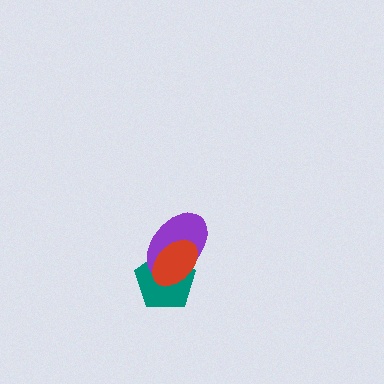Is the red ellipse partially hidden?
No, no other shape covers it.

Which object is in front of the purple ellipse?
The red ellipse is in front of the purple ellipse.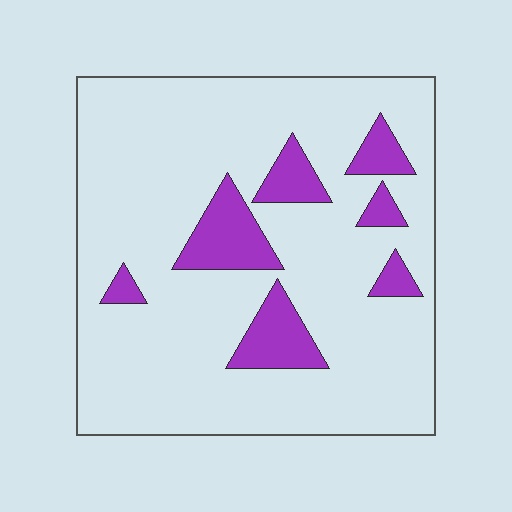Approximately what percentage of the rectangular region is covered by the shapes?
Approximately 15%.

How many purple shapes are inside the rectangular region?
7.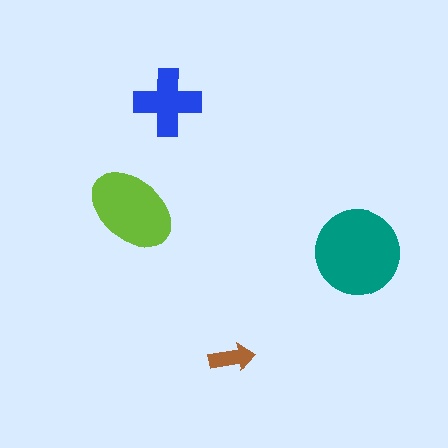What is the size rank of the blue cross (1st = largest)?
3rd.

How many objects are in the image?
There are 4 objects in the image.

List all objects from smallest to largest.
The brown arrow, the blue cross, the lime ellipse, the teal circle.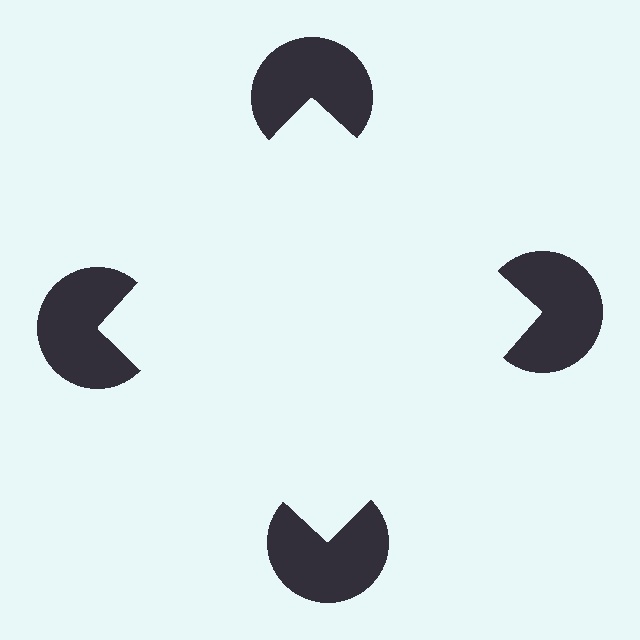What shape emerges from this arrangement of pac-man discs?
An illusory square — its edges are inferred from the aligned wedge cuts in the pac-man discs, not physically drawn.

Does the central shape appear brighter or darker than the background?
It typically appears slightly brighter than the background, even though no actual brightness change is drawn.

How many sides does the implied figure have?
4 sides.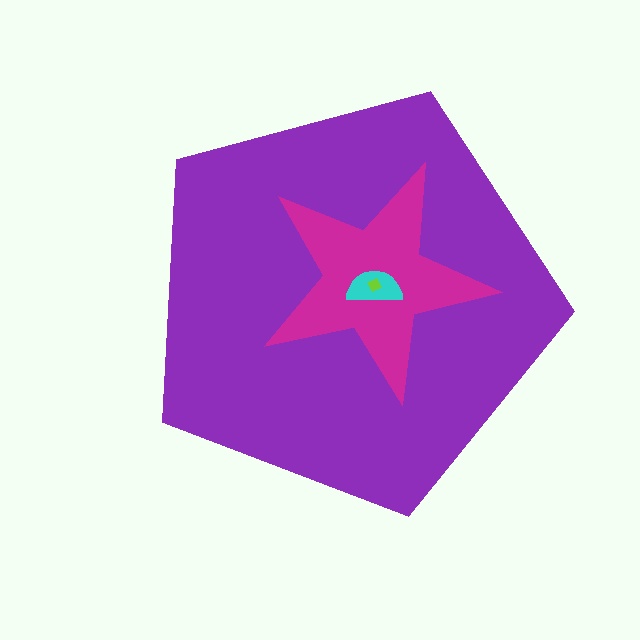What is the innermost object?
The lime diamond.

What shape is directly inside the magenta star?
The cyan semicircle.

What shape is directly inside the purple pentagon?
The magenta star.